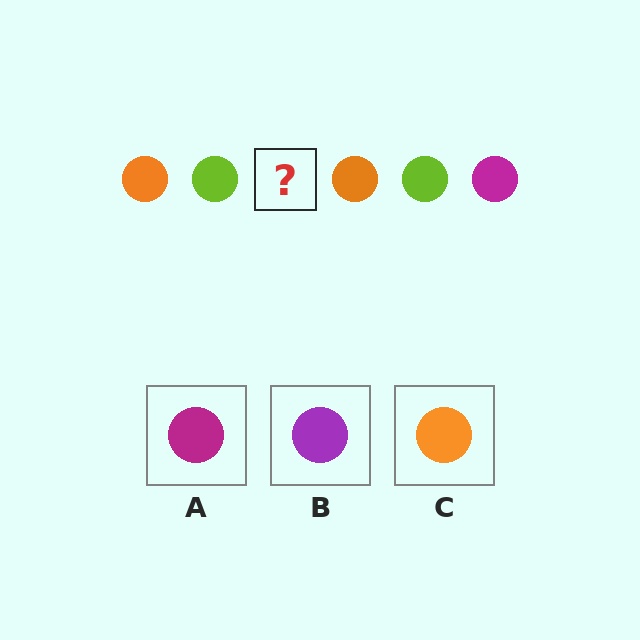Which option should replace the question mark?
Option A.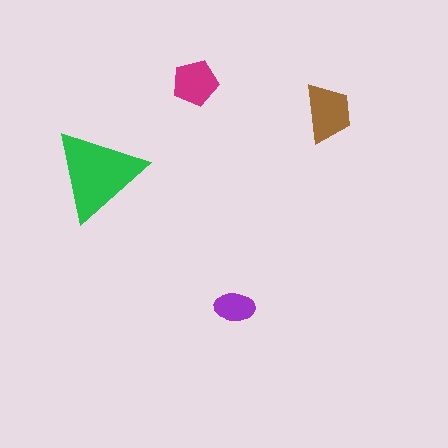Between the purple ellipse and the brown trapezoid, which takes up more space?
The brown trapezoid.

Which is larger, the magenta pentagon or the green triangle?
The green triangle.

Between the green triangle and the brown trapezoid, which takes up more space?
The green triangle.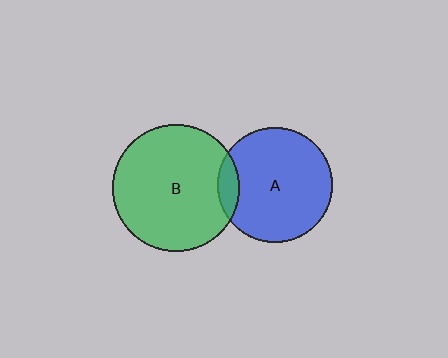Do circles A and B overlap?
Yes.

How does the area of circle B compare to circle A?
Approximately 1.2 times.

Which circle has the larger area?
Circle B (green).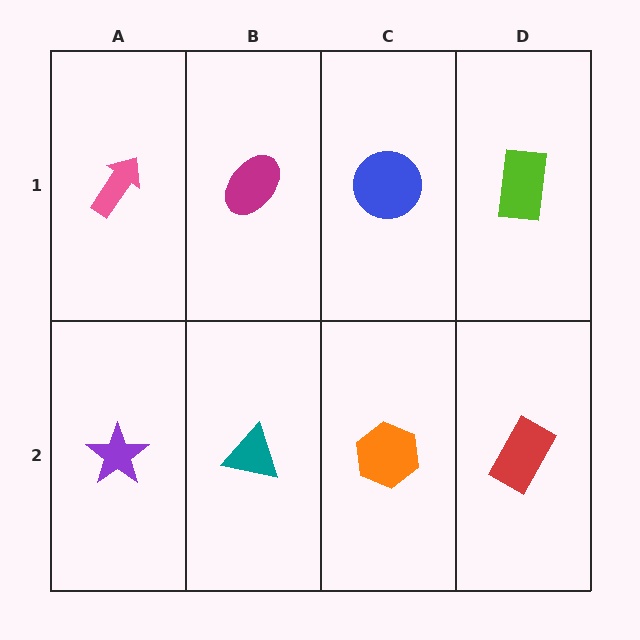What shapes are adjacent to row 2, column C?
A blue circle (row 1, column C), a teal triangle (row 2, column B), a red rectangle (row 2, column D).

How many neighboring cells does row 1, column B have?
3.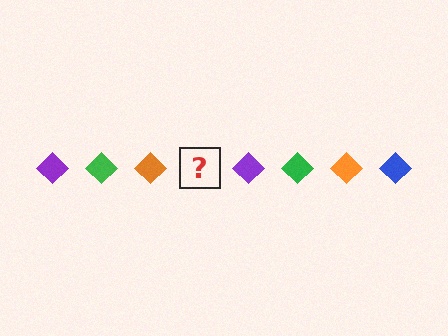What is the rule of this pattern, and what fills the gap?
The rule is that the pattern cycles through purple, green, orange, blue diamonds. The gap should be filled with a blue diamond.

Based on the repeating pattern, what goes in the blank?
The blank should be a blue diamond.